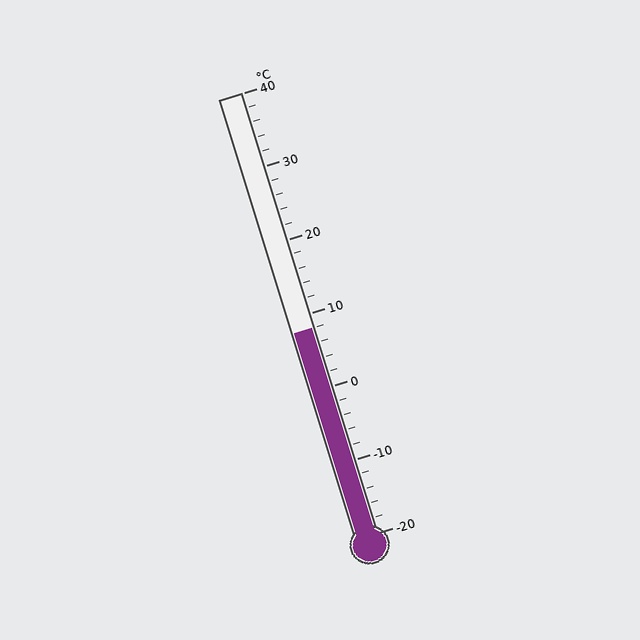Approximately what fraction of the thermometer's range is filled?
The thermometer is filled to approximately 45% of its range.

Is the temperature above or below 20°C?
The temperature is below 20°C.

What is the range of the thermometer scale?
The thermometer scale ranges from -20°C to 40°C.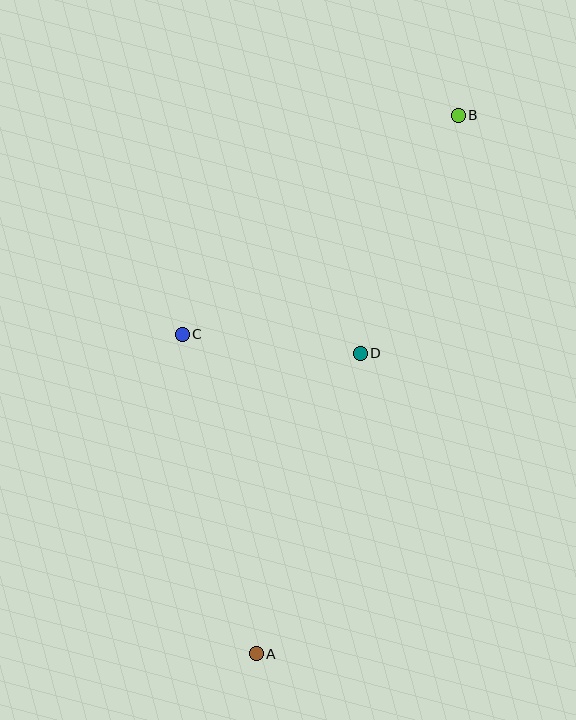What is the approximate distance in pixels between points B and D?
The distance between B and D is approximately 257 pixels.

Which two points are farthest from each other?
Points A and B are farthest from each other.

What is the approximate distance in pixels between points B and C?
The distance between B and C is approximately 352 pixels.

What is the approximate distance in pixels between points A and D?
The distance between A and D is approximately 318 pixels.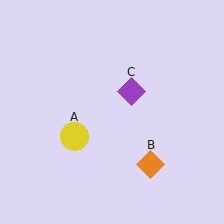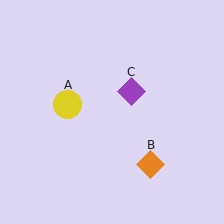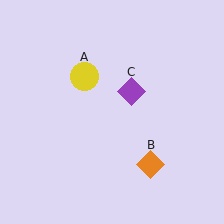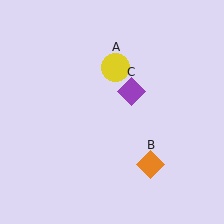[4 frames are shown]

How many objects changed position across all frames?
1 object changed position: yellow circle (object A).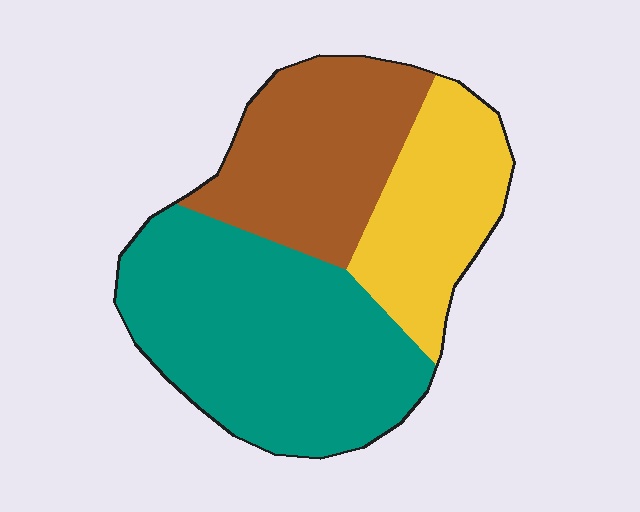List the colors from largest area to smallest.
From largest to smallest: teal, brown, yellow.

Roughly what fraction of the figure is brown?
Brown covers about 30% of the figure.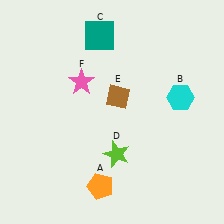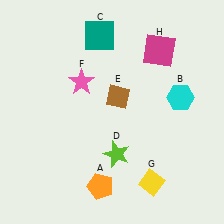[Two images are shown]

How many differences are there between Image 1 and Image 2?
There are 2 differences between the two images.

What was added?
A yellow diamond (G), a magenta square (H) were added in Image 2.